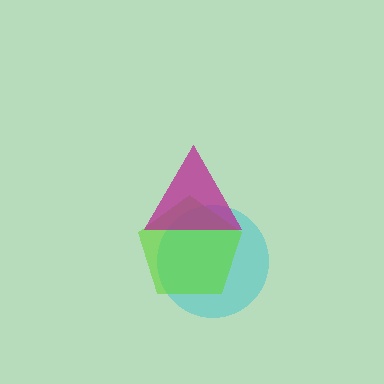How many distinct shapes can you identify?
There are 3 distinct shapes: a cyan circle, a lime pentagon, a magenta triangle.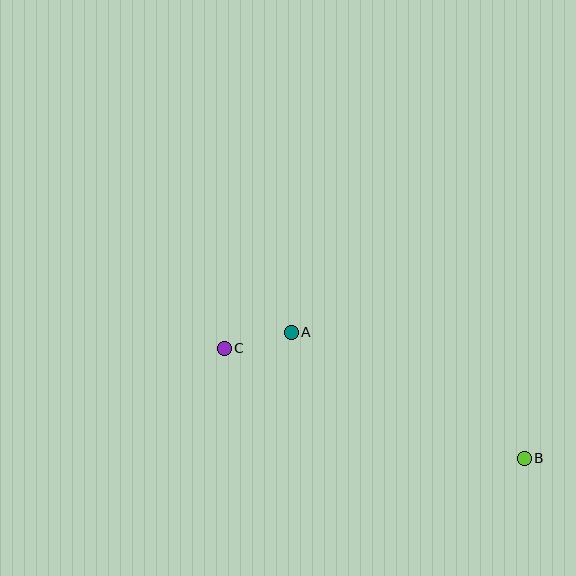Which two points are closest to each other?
Points A and C are closest to each other.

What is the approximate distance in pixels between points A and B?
The distance between A and B is approximately 265 pixels.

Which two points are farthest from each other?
Points B and C are farthest from each other.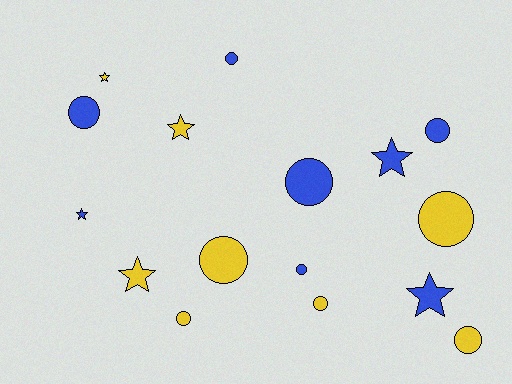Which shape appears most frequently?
Circle, with 10 objects.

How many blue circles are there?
There are 5 blue circles.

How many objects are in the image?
There are 16 objects.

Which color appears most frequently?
Yellow, with 8 objects.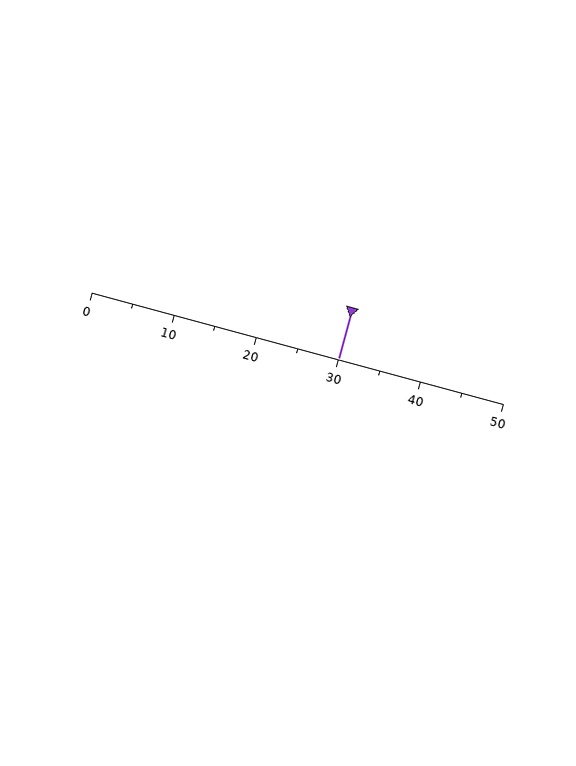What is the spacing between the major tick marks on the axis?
The major ticks are spaced 10 apart.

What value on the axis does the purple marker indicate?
The marker indicates approximately 30.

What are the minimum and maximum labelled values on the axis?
The axis runs from 0 to 50.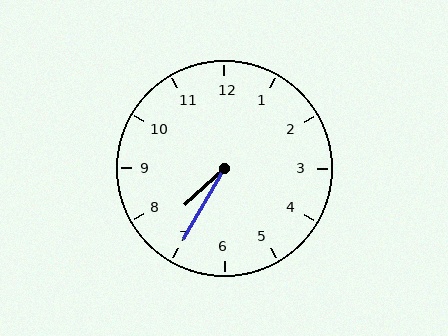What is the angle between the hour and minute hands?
Approximately 18 degrees.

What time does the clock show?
7:35.